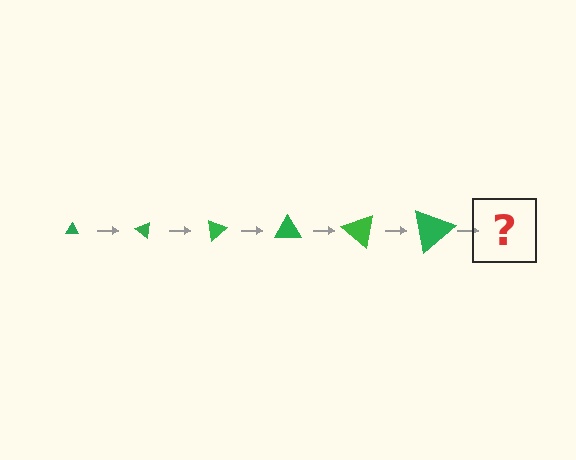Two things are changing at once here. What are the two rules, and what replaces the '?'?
The two rules are that the triangle grows larger each step and it rotates 40 degrees each step. The '?' should be a triangle, larger than the previous one and rotated 240 degrees from the start.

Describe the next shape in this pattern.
It should be a triangle, larger than the previous one and rotated 240 degrees from the start.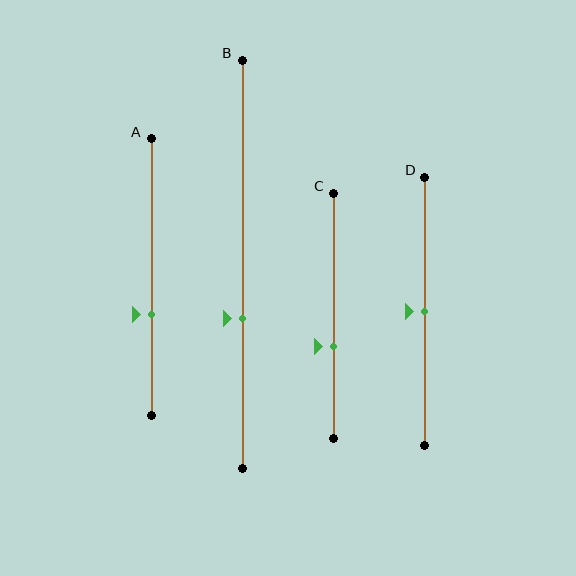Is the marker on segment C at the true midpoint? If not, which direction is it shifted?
No, the marker on segment C is shifted downward by about 12% of the segment length.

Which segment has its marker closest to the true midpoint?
Segment D has its marker closest to the true midpoint.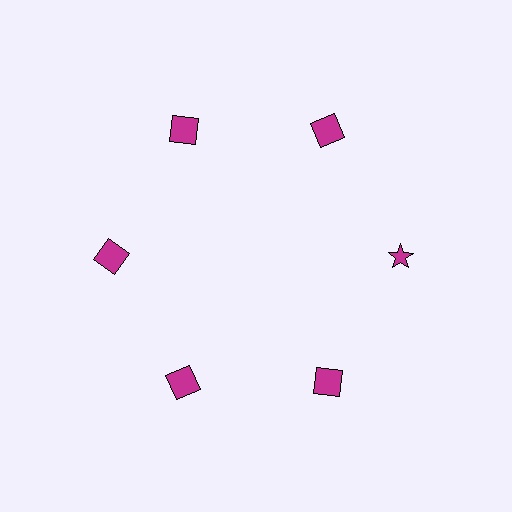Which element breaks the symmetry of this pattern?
The magenta star at roughly the 3 o'clock position breaks the symmetry. All other shapes are magenta squares.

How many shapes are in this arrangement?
There are 6 shapes arranged in a ring pattern.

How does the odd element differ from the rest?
It has a different shape: star instead of square.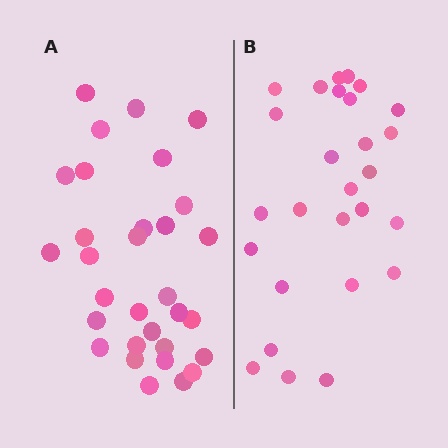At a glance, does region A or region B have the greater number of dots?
Region A (the left region) has more dots.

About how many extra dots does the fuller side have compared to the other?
Region A has about 4 more dots than region B.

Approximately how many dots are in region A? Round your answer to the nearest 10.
About 30 dots. (The exact count is 31, which rounds to 30.)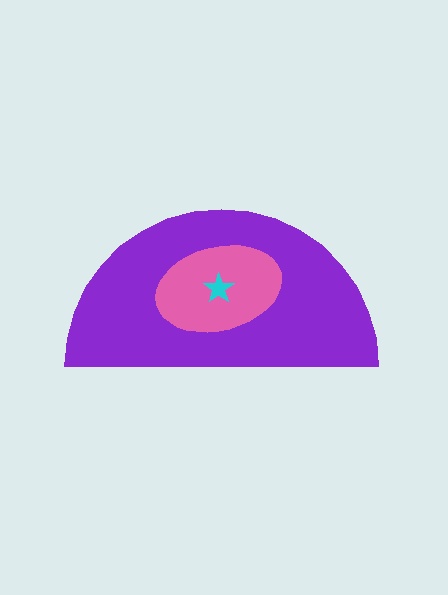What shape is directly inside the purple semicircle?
The pink ellipse.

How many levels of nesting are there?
3.